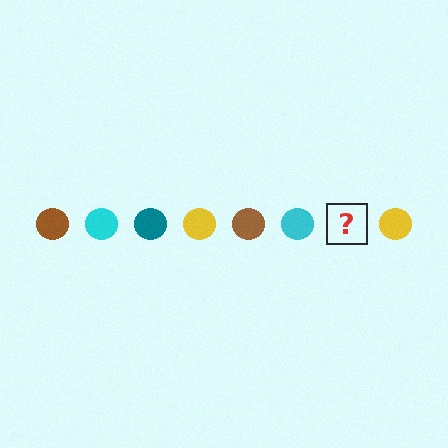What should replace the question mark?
The question mark should be replaced with a teal circle.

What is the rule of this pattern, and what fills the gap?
The rule is that the pattern cycles through brown, cyan, teal, yellow circles. The gap should be filled with a teal circle.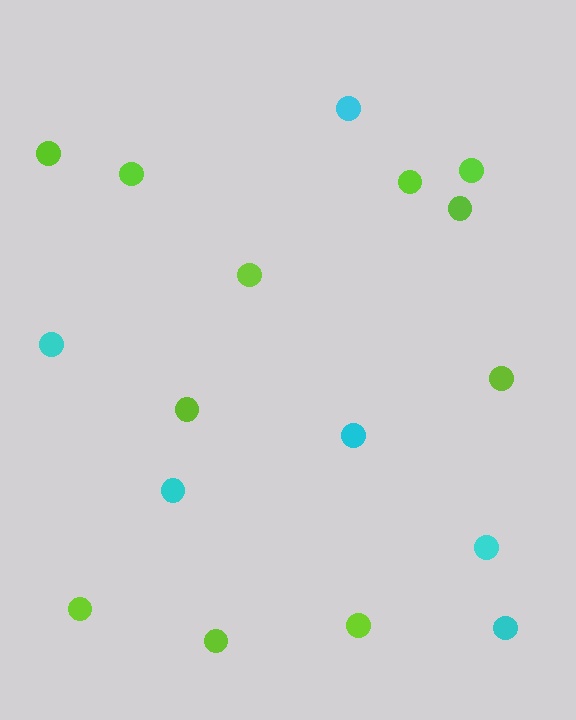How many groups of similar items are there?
There are 2 groups: one group of lime circles (11) and one group of cyan circles (6).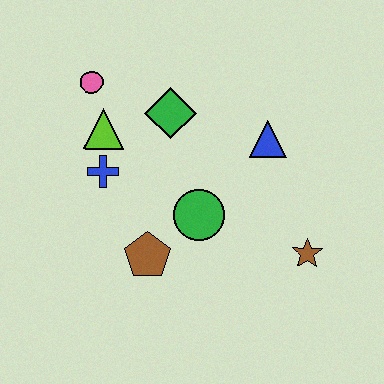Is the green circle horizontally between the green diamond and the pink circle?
No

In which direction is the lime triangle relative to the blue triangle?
The lime triangle is to the left of the blue triangle.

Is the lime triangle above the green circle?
Yes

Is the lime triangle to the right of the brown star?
No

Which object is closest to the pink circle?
The lime triangle is closest to the pink circle.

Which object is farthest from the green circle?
The pink circle is farthest from the green circle.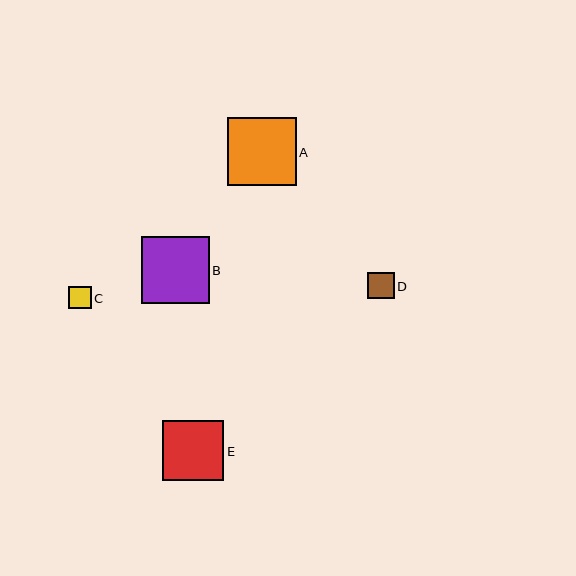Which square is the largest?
Square A is the largest with a size of approximately 69 pixels.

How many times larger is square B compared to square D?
Square B is approximately 2.6 times the size of square D.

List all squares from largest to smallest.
From largest to smallest: A, B, E, D, C.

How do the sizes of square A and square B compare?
Square A and square B are approximately the same size.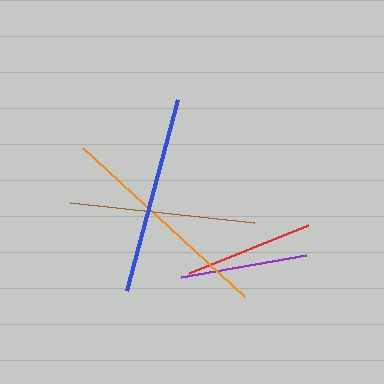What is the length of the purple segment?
The purple segment is approximately 127 pixels long.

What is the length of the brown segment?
The brown segment is approximately 186 pixels long.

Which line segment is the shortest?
The purple line is the shortest at approximately 127 pixels.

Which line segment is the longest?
The orange line is the longest at approximately 220 pixels.